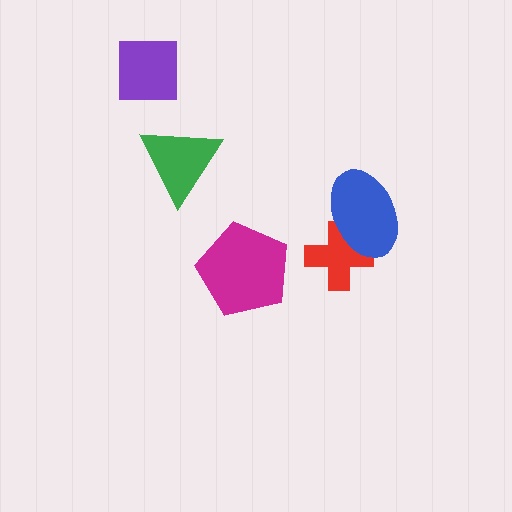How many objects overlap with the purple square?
0 objects overlap with the purple square.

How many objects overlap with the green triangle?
0 objects overlap with the green triangle.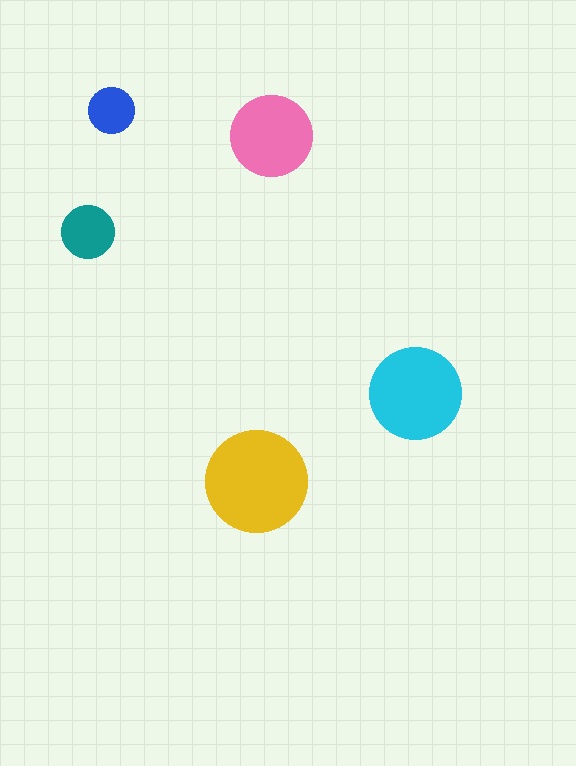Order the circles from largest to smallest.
the yellow one, the cyan one, the pink one, the teal one, the blue one.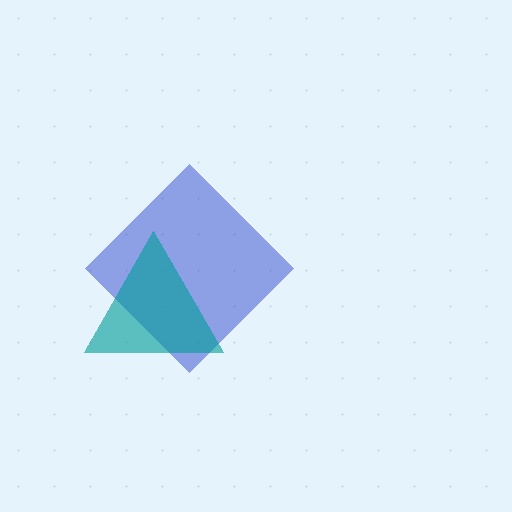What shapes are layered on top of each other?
The layered shapes are: a blue diamond, a teal triangle.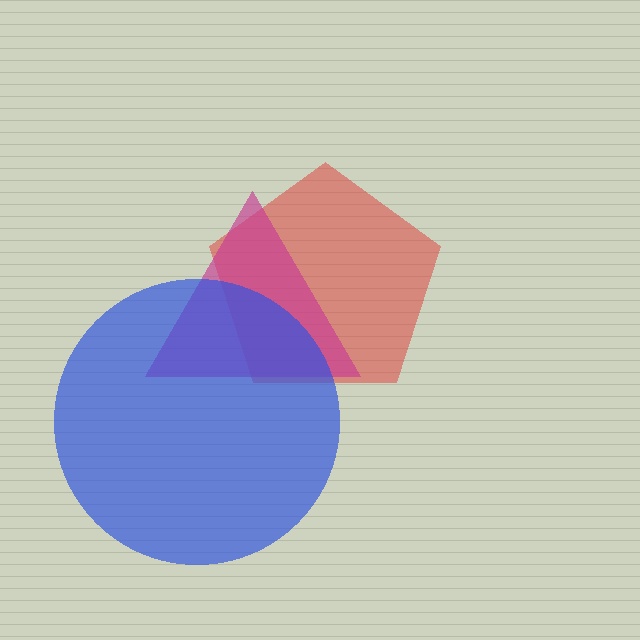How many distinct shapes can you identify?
There are 3 distinct shapes: a red pentagon, a magenta triangle, a blue circle.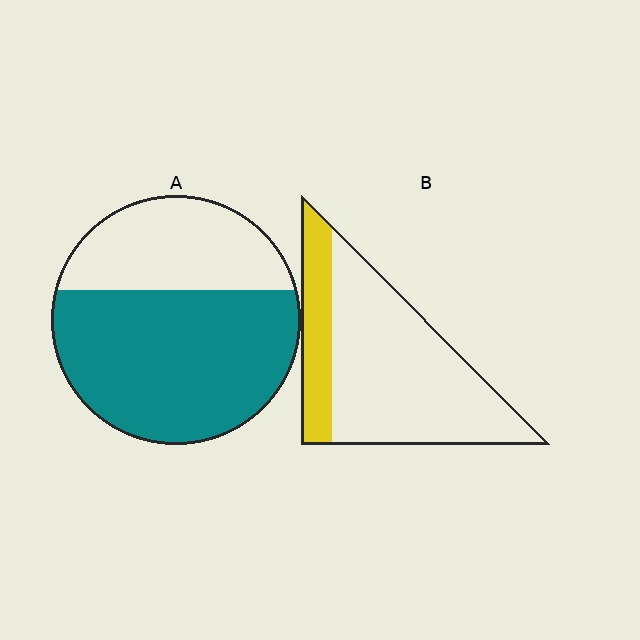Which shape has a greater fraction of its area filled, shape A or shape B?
Shape A.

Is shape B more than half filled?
No.